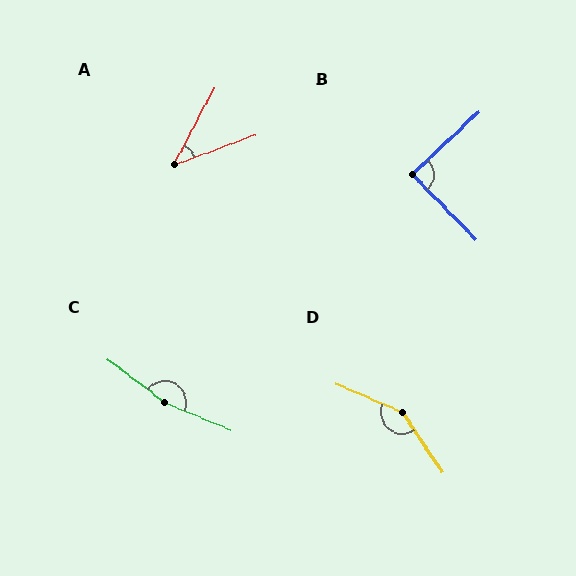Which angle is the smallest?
A, at approximately 42 degrees.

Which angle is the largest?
C, at approximately 166 degrees.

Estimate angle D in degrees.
Approximately 147 degrees.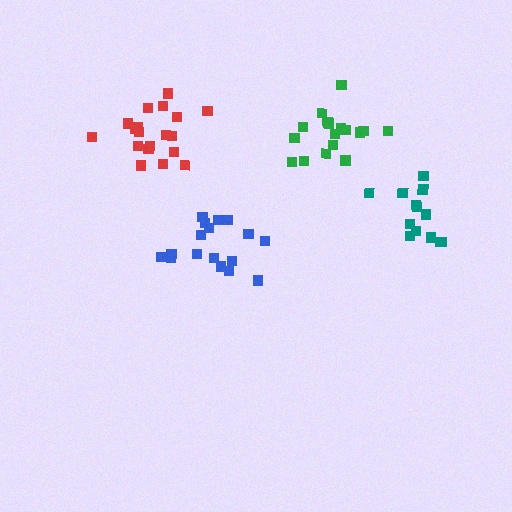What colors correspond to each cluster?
The clusters are colored: green, teal, red, blue.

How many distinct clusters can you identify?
There are 4 distinct clusters.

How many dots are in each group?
Group 1: 17 dots, Group 2: 13 dots, Group 3: 19 dots, Group 4: 17 dots (66 total).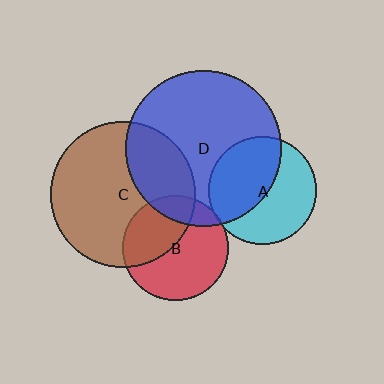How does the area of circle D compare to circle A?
Approximately 2.1 times.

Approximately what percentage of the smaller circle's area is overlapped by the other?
Approximately 30%.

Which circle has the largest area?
Circle D (blue).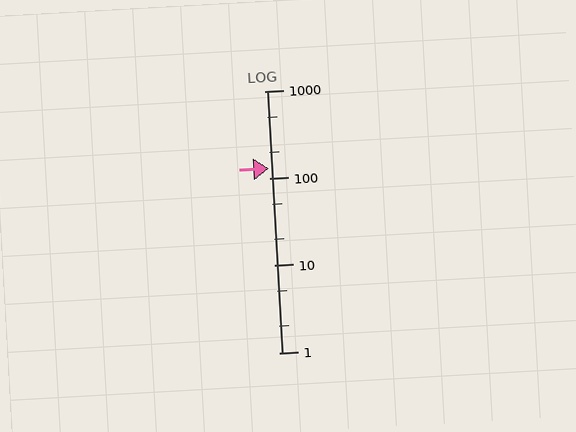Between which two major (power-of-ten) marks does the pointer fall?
The pointer is between 100 and 1000.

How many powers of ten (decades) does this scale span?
The scale spans 3 decades, from 1 to 1000.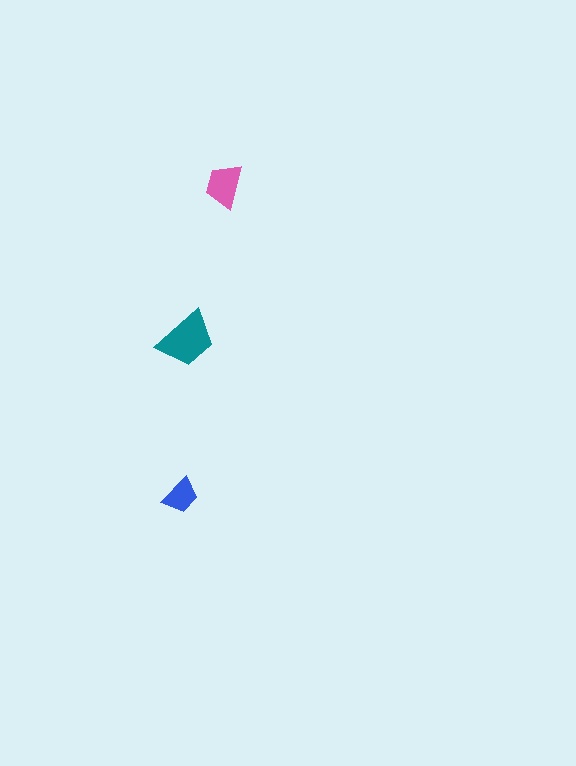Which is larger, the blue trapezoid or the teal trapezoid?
The teal one.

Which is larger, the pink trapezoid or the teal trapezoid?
The teal one.